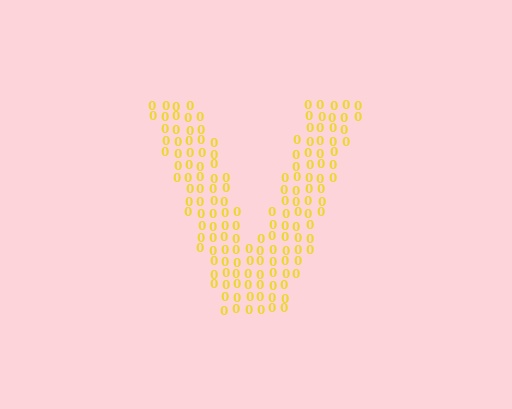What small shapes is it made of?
It is made of small digit 0's.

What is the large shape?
The large shape is the letter V.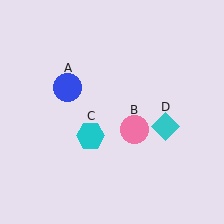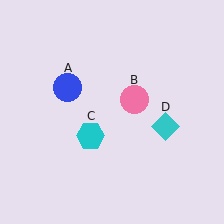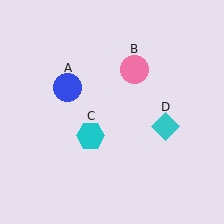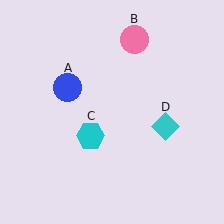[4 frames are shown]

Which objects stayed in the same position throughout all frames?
Blue circle (object A) and cyan hexagon (object C) and cyan diamond (object D) remained stationary.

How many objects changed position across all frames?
1 object changed position: pink circle (object B).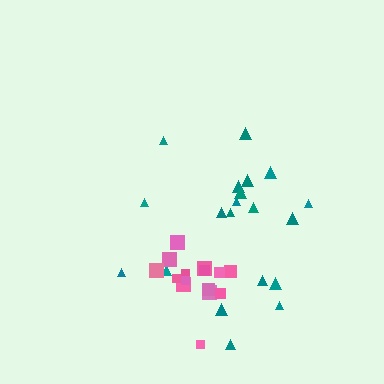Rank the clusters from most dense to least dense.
pink, teal.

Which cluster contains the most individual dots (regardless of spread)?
Teal (20).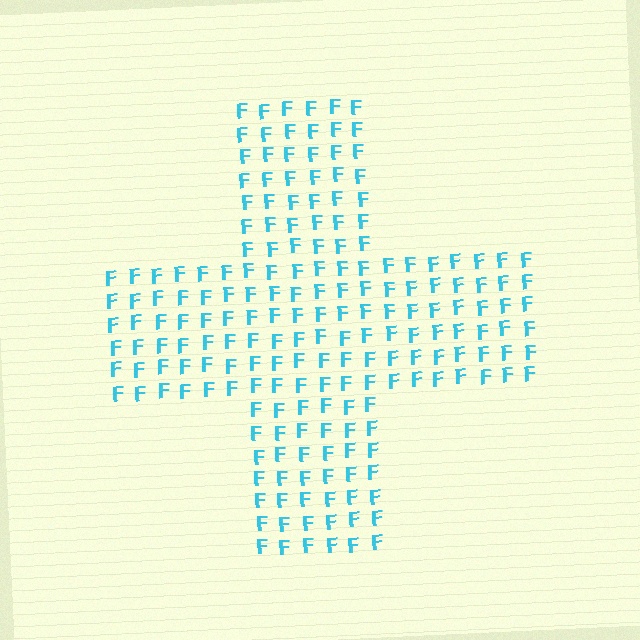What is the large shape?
The large shape is a cross.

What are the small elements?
The small elements are letter F's.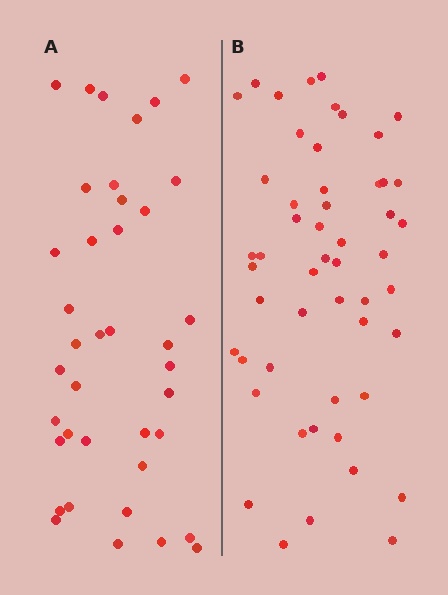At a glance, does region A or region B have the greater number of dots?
Region B (the right region) has more dots.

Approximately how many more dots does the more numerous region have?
Region B has approximately 15 more dots than region A.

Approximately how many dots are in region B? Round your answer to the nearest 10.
About 50 dots. (The exact count is 52, which rounds to 50.)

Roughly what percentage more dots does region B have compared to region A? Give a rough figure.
About 35% more.